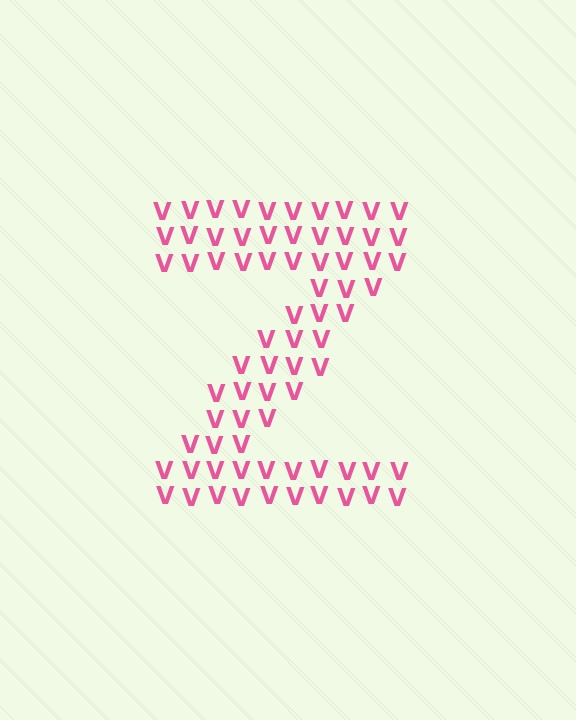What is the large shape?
The large shape is the letter Z.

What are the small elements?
The small elements are letter V's.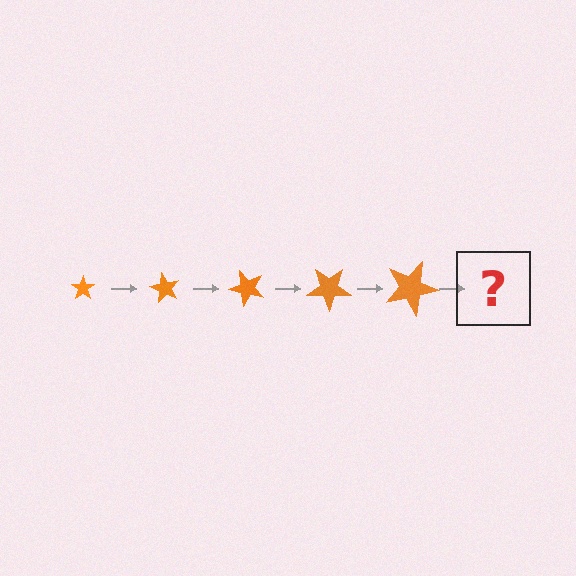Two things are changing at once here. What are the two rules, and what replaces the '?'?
The two rules are that the star grows larger each step and it rotates 60 degrees each step. The '?' should be a star, larger than the previous one and rotated 300 degrees from the start.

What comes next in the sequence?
The next element should be a star, larger than the previous one and rotated 300 degrees from the start.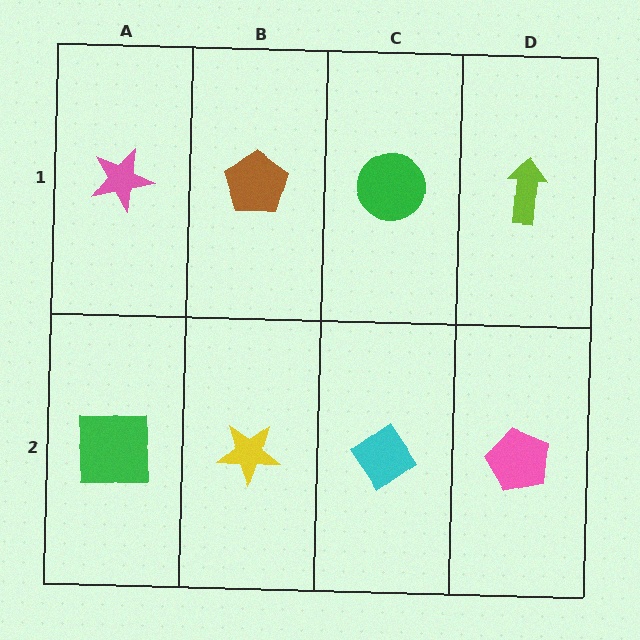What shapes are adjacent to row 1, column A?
A green square (row 2, column A), a brown pentagon (row 1, column B).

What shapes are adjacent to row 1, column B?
A yellow star (row 2, column B), a pink star (row 1, column A), a green circle (row 1, column C).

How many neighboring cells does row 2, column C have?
3.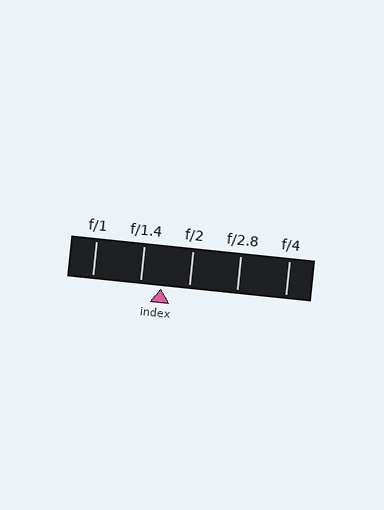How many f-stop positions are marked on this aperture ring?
There are 5 f-stop positions marked.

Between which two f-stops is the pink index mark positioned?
The index mark is between f/1.4 and f/2.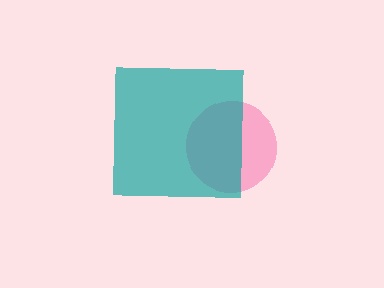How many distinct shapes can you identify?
There are 2 distinct shapes: a pink circle, a teal square.